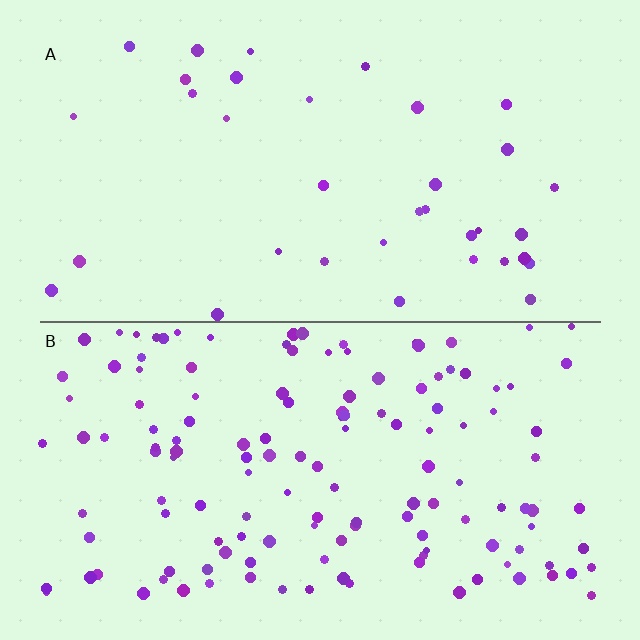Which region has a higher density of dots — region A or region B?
B (the bottom).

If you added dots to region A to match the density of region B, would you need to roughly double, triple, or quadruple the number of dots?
Approximately quadruple.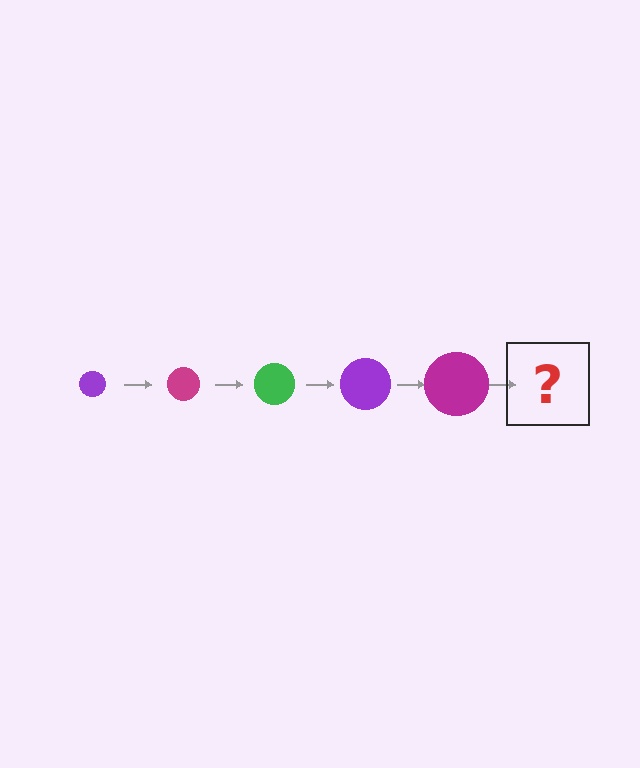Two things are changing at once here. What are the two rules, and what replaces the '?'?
The two rules are that the circle grows larger each step and the color cycles through purple, magenta, and green. The '?' should be a green circle, larger than the previous one.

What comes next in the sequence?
The next element should be a green circle, larger than the previous one.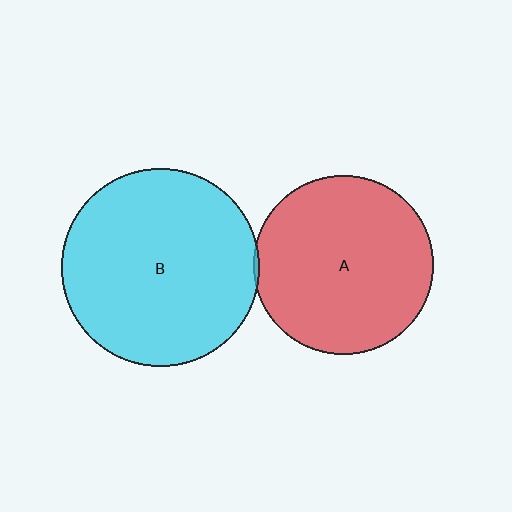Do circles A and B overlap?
Yes.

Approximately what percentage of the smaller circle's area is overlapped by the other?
Approximately 5%.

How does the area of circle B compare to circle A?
Approximately 1.2 times.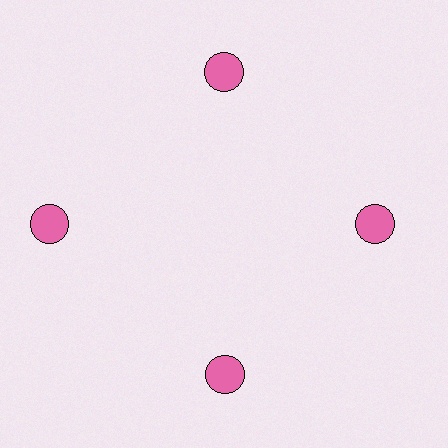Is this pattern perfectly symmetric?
No. The 4 pink circles are arranged in a ring, but one element near the 9 o'clock position is pushed outward from the center, breaking the 4-fold rotational symmetry.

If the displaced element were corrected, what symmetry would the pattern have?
It would have 4-fold rotational symmetry — the pattern would map onto itself every 90 degrees.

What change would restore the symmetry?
The symmetry would be restored by moving it inward, back onto the ring so that all 4 circles sit at equal angles and equal distance from the center.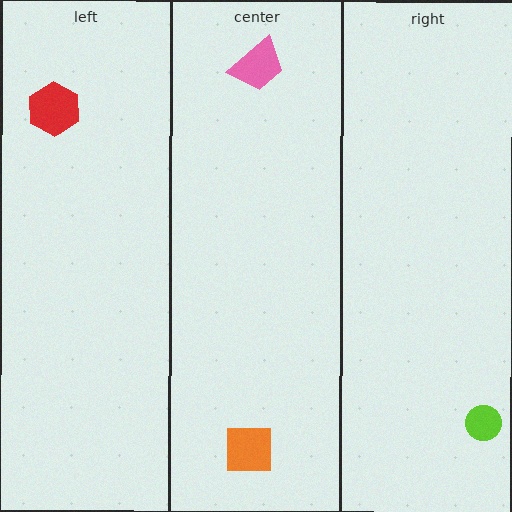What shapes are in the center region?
The orange square, the pink trapezoid.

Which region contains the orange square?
The center region.